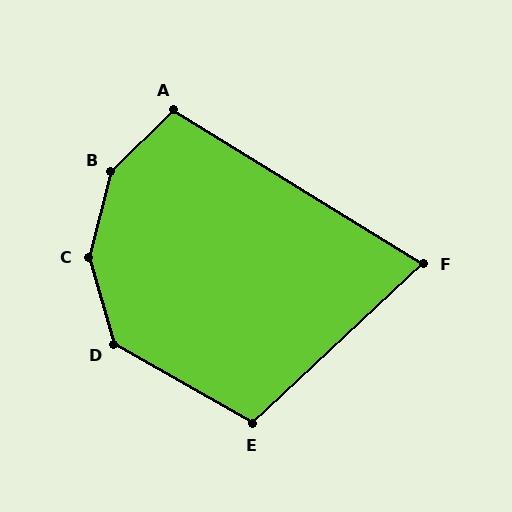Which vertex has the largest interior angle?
B, at approximately 149 degrees.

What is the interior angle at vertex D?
Approximately 136 degrees (obtuse).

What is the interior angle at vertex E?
Approximately 107 degrees (obtuse).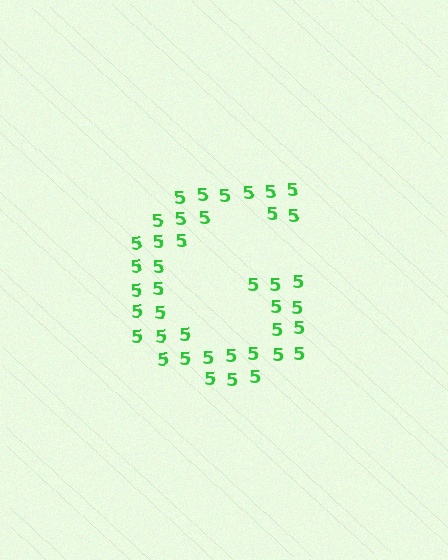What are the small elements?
The small elements are digit 5's.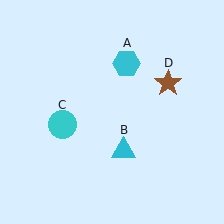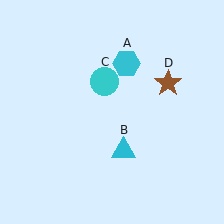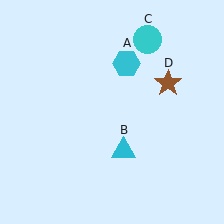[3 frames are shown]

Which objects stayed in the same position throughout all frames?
Cyan hexagon (object A) and cyan triangle (object B) and brown star (object D) remained stationary.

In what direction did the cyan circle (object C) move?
The cyan circle (object C) moved up and to the right.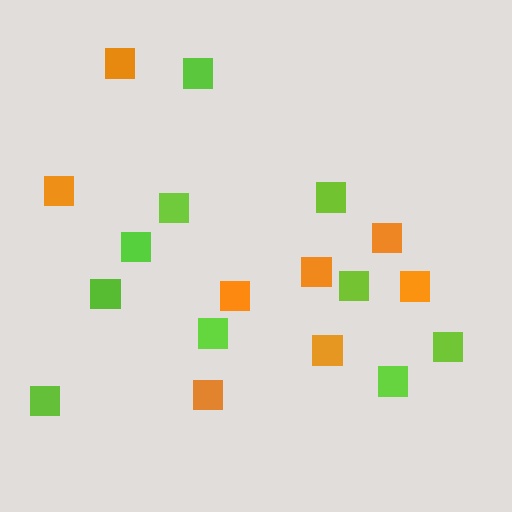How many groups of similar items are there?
There are 2 groups: one group of orange squares (8) and one group of lime squares (10).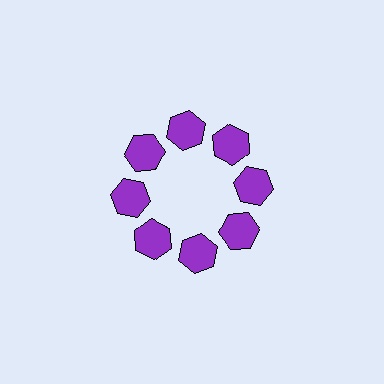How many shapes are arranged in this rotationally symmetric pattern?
There are 8 shapes, arranged in 8 groups of 1.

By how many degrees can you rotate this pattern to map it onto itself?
The pattern maps onto itself every 45 degrees of rotation.